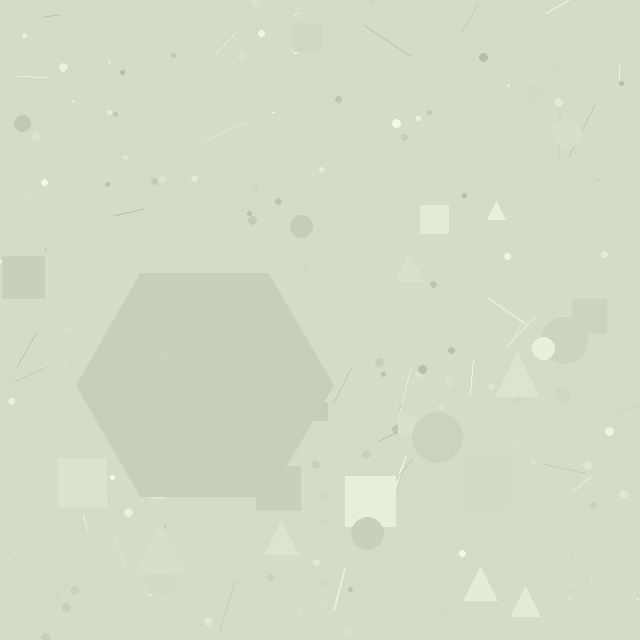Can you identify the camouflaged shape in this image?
The camouflaged shape is a hexagon.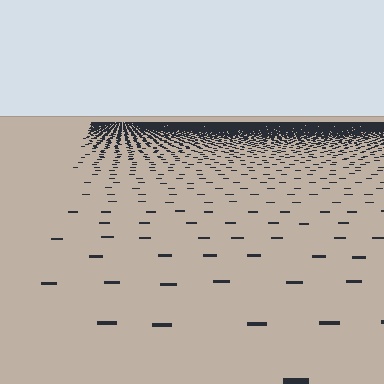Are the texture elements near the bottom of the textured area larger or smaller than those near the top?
Larger. Near the bottom, elements are closer to the viewer and appear at a bigger on-screen size.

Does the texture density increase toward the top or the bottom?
Density increases toward the top.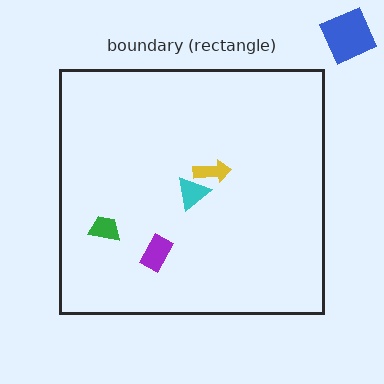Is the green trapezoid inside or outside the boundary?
Inside.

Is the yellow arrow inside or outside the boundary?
Inside.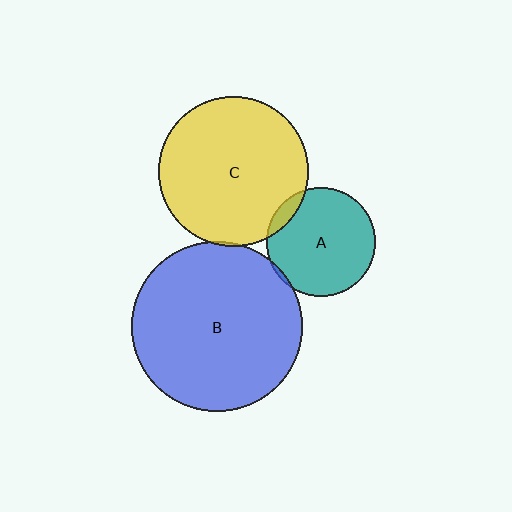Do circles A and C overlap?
Yes.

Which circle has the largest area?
Circle B (blue).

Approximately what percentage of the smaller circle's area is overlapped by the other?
Approximately 10%.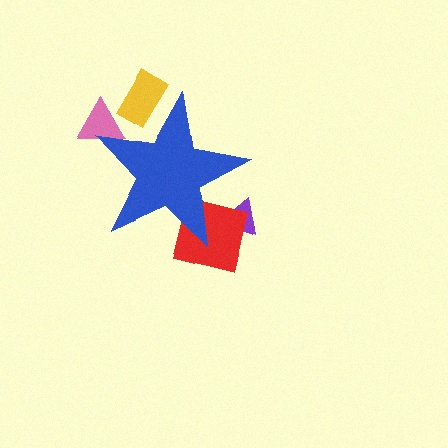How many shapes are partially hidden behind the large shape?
4 shapes are partially hidden.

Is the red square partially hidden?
Yes, the red square is partially hidden behind the blue star.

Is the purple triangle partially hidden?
Yes, the purple triangle is partially hidden behind the blue star.